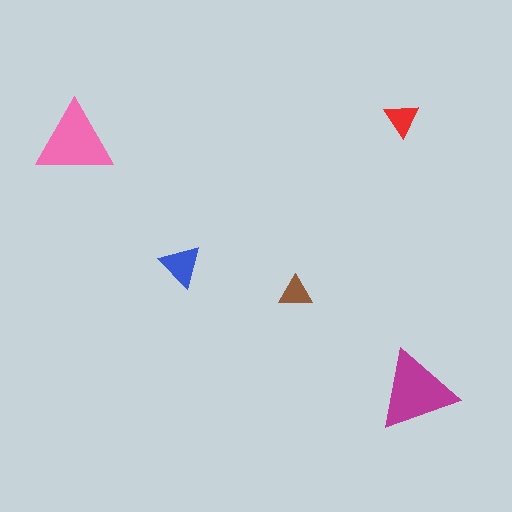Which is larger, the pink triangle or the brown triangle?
The pink one.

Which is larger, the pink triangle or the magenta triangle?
The magenta one.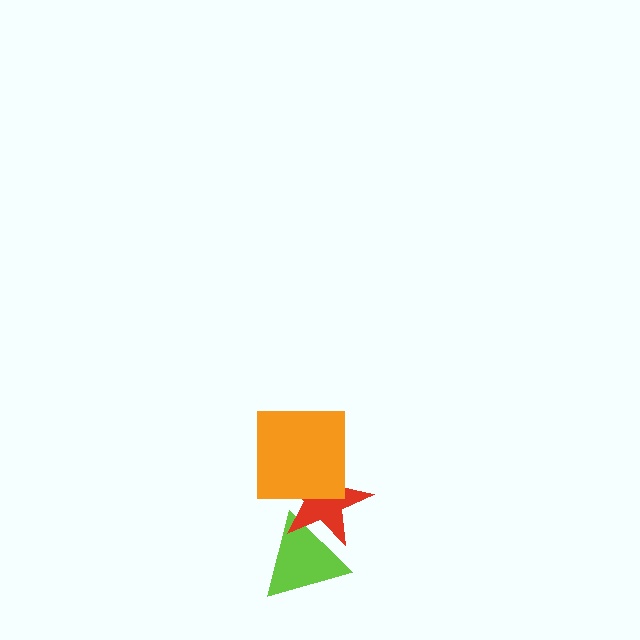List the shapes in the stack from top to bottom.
From top to bottom: the orange square, the red star, the lime triangle.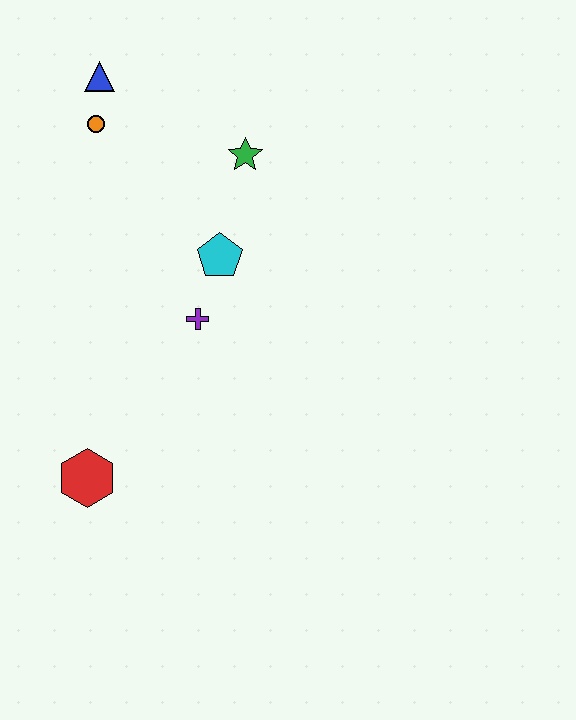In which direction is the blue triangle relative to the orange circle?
The blue triangle is above the orange circle.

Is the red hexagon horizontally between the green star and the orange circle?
No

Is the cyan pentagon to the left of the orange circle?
No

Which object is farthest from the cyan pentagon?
The red hexagon is farthest from the cyan pentagon.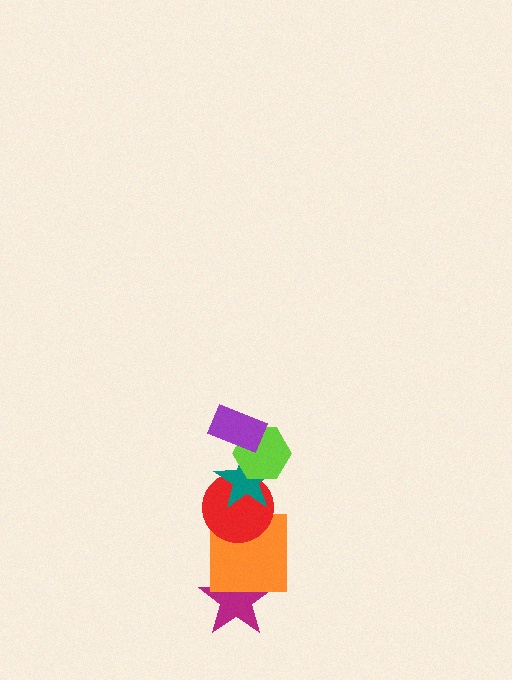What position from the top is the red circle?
The red circle is 4th from the top.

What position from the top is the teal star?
The teal star is 3rd from the top.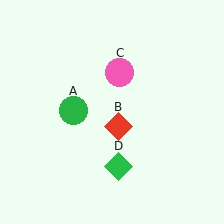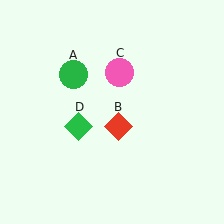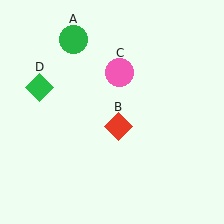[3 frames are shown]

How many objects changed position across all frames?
2 objects changed position: green circle (object A), green diamond (object D).